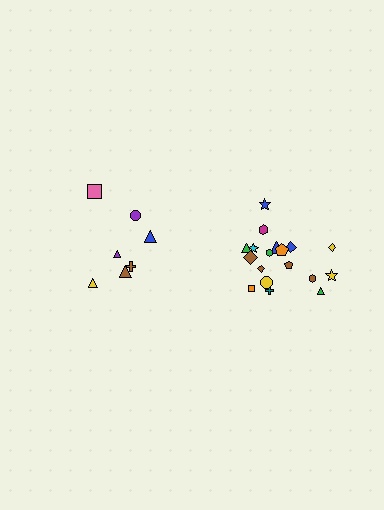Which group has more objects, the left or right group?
The right group.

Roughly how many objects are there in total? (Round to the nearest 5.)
Roughly 25 objects in total.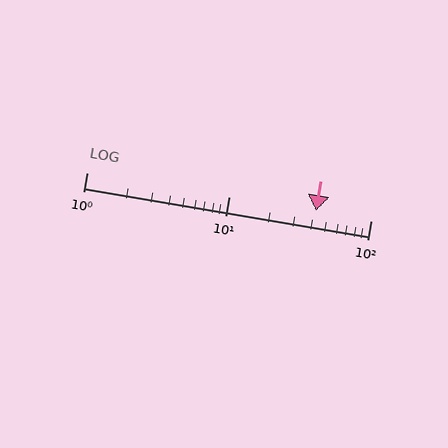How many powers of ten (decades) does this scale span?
The scale spans 2 decades, from 1 to 100.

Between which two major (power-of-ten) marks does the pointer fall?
The pointer is between 10 and 100.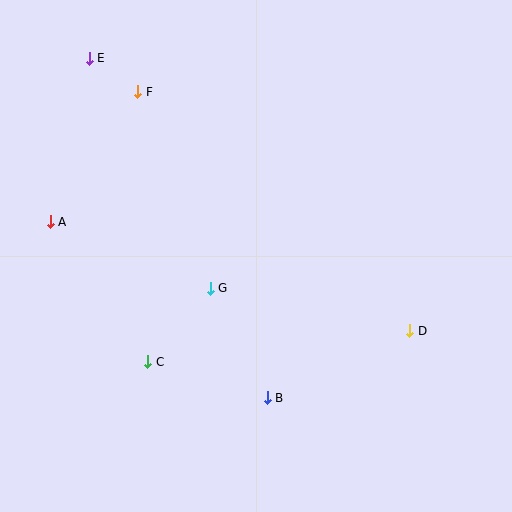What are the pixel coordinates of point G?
Point G is at (210, 288).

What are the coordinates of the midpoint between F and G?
The midpoint between F and G is at (174, 190).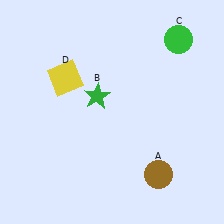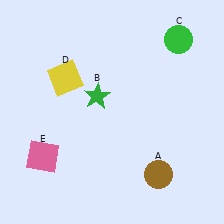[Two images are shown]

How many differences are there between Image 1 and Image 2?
There is 1 difference between the two images.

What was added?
A pink square (E) was added in Image 2.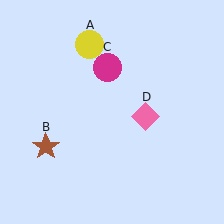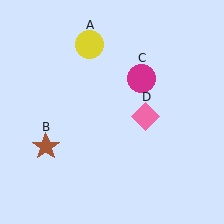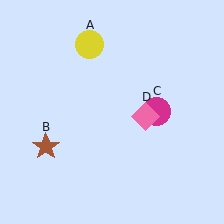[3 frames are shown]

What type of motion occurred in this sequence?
The magenta circle (object C) rotated clockwise around the center of the scene.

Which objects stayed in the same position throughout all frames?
Yellow circle (object A) and brown star (object B) and pink diamond (object D) remained stationary.